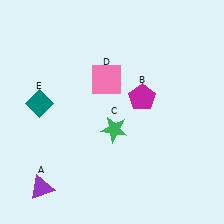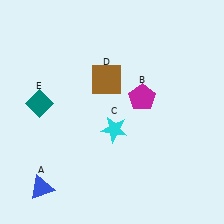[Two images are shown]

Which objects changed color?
A changed from purple to blue. C changed from green to cyan. D changed from pink to brown.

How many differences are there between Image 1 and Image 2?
There are 3 differences between the two images.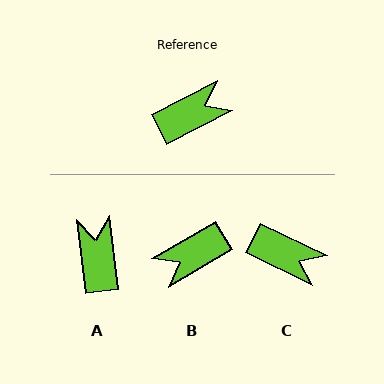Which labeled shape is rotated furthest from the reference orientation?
B, about 176 degrees away.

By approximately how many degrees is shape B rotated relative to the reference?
Approximately 176 degrees clockwise.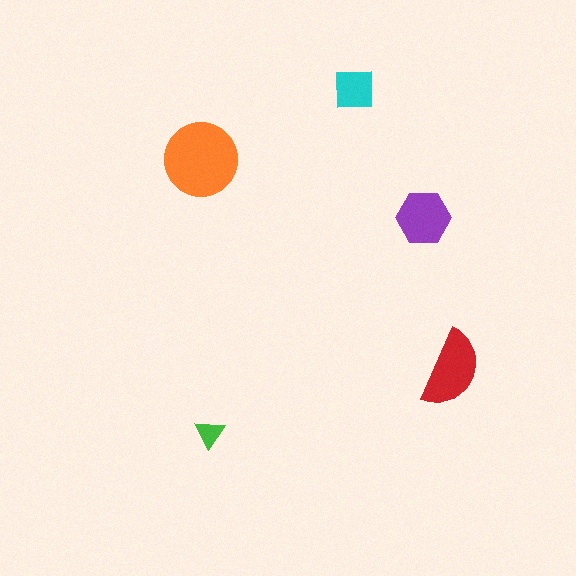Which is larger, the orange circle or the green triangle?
The orange circle.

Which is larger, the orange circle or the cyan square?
The orange circle.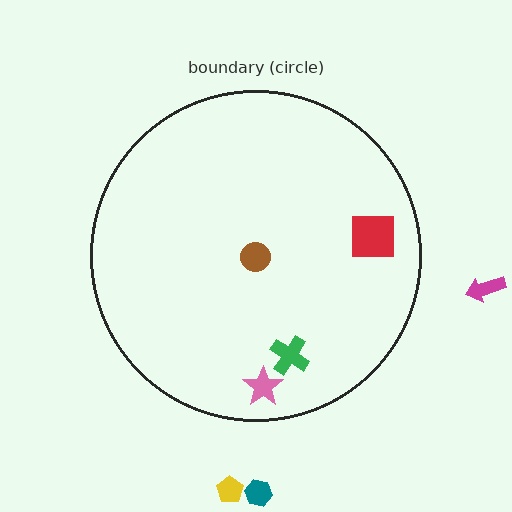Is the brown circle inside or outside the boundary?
Inside.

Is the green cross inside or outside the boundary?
Inside.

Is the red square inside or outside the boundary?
Inside.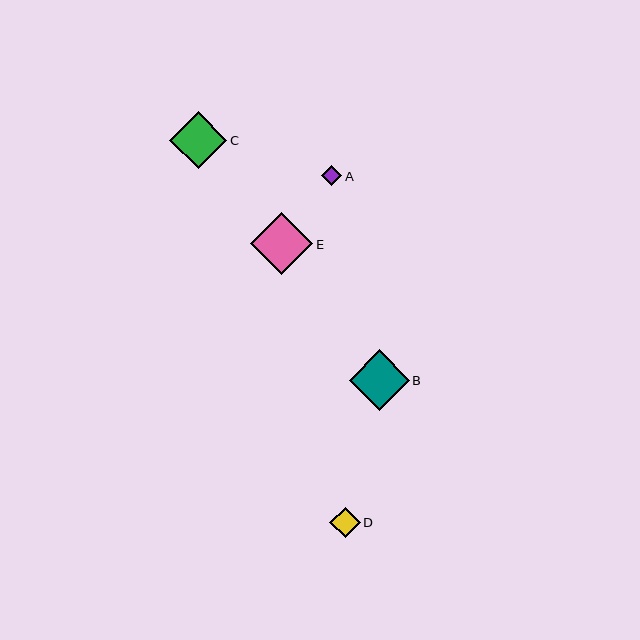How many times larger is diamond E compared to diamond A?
Diamond E is approximately 3.0 times the size of diamond A.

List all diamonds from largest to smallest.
From largest to smallest: E, B, C, D, A.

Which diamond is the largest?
Diamond E is the largest with a size of approximately 62 pixels.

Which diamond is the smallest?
Diamond A is the smallest with a size of approximately 20 pixels.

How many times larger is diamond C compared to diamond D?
Diamond C is approximately 1.9 times the size of diamond D.